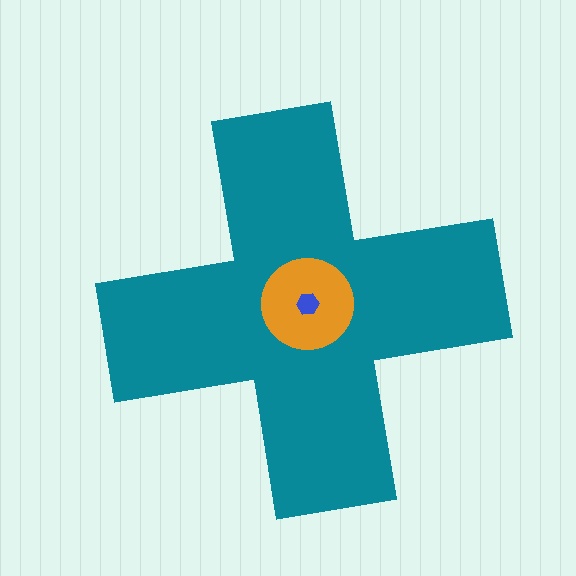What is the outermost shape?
The teal cross.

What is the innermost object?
The blue hexagon.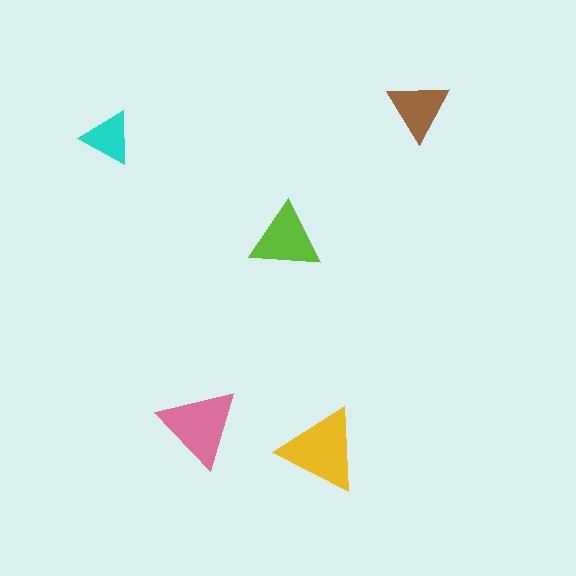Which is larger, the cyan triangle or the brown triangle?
The brown one.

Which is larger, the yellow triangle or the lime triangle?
The yellow one.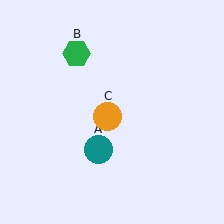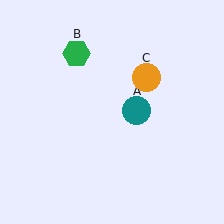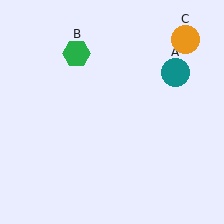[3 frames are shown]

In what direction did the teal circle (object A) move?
The teal circle (object A) moved up and to the right.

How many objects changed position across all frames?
2 objects changed position: teal circle (object A), orange circle (object C).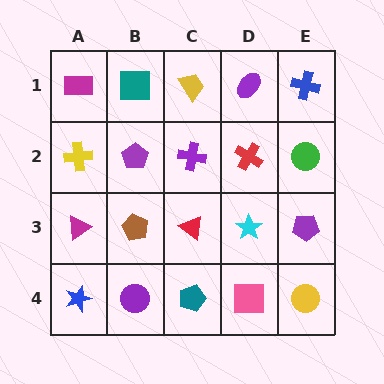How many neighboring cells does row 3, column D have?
4.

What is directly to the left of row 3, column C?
A brown pentagon.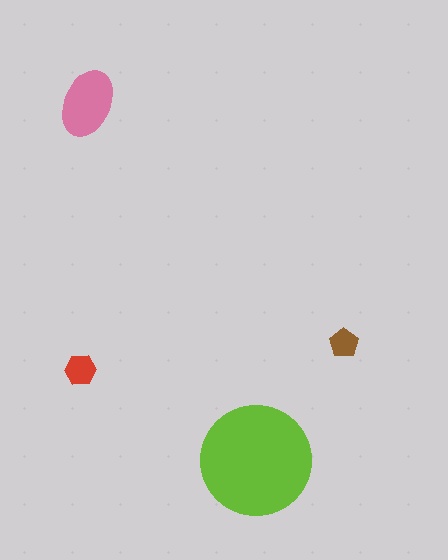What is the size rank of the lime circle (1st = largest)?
1st.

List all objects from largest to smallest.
The lime circle, the pink ellipse, the red hexagon, the brown pentagon.